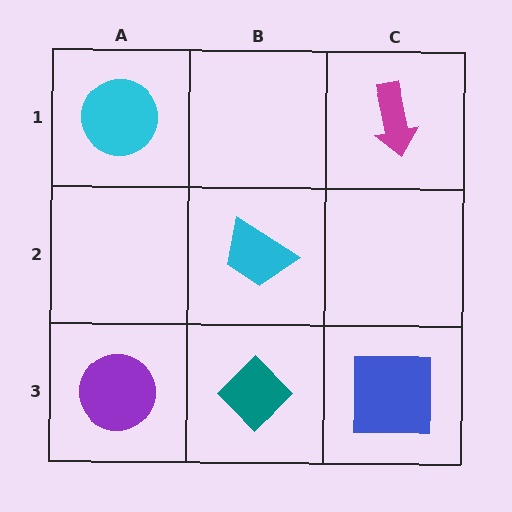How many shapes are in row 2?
1 shape.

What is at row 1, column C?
A magenta arrow.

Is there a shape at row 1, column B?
No, that cell is empty.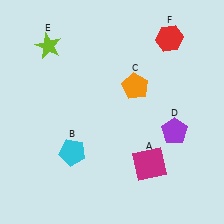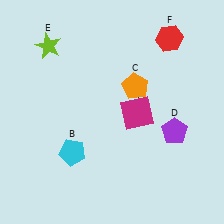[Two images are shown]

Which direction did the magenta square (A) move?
The magenta square (A) moved up.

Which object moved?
The magenta square (A) moved up.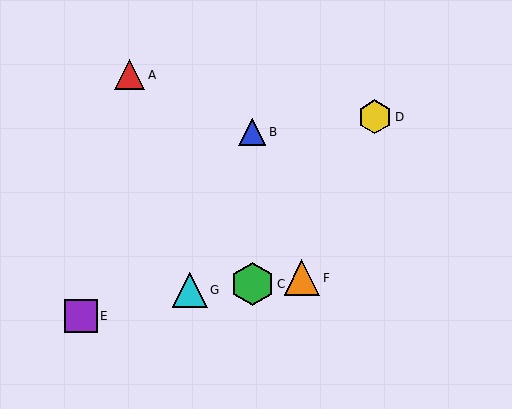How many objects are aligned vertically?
2 objects (B, C) are aligned vertically.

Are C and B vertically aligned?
Yes, both are at x≈252.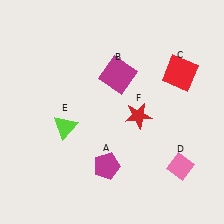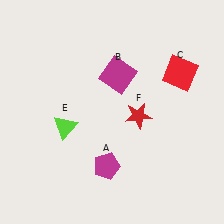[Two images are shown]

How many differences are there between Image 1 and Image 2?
There is 1 difference between the two images.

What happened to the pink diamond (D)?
The pink diamond (D) was removed in Image 2. It was in the bottom-right area of Image 1.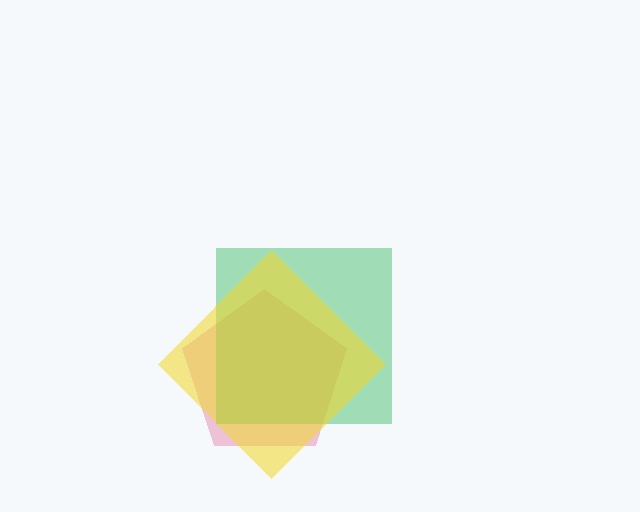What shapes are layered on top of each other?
The layered shapes are: a pink pentagon, a green square, a yellow diamond.